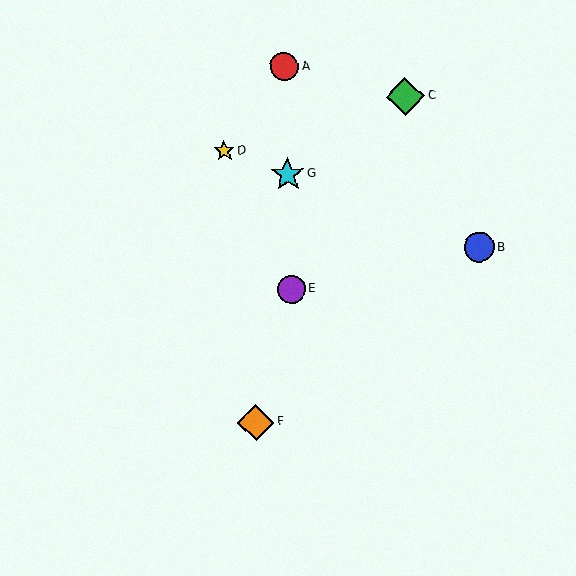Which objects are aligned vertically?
Objects A, E, G are aligned vertically.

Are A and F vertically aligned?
No, A is at x≈284 and F is at x≈256.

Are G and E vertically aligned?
Yes, both are at x≈288.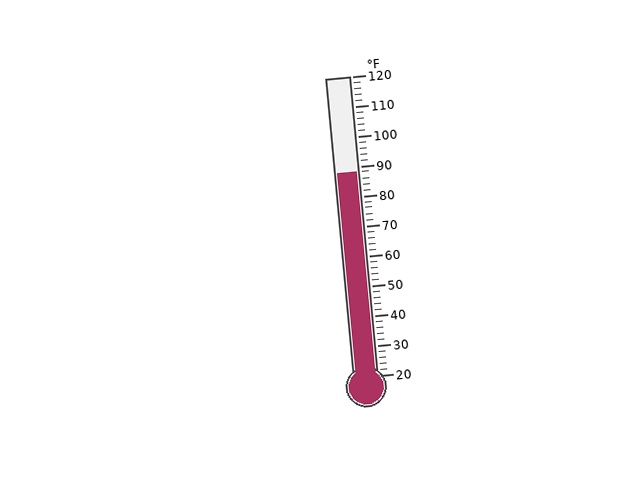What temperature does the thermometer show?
The thermometer shows approximately 88°F.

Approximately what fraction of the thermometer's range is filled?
The thermometer is filled to approximately 70% of its range.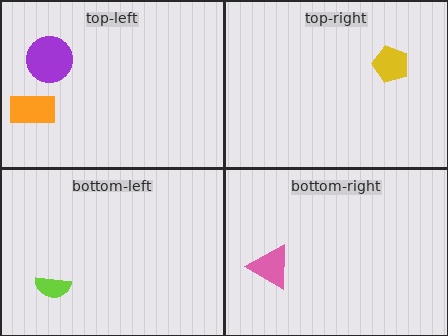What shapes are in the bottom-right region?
The pink triangle.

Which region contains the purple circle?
The top-left region.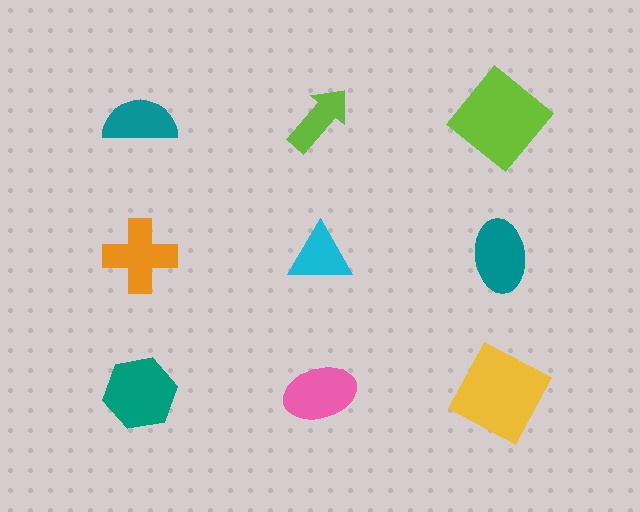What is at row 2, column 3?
A teal ellipse.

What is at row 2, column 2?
A cyan triangle.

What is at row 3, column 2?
A pink ellipse.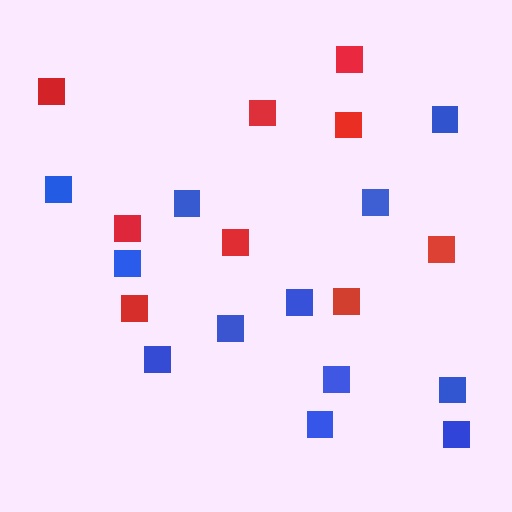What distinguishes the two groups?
There are 2 groups: one group of red squares (9) and one group of blue squares (12).